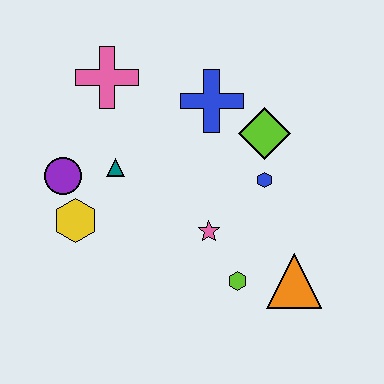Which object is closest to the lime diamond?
The blue hexagon is closest to the lime diamond.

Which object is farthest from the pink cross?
The orange triangle is farthest from the pink cross.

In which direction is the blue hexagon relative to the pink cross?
The blue hexagon is to the right of the pink cross.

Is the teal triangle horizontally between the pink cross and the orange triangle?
Yes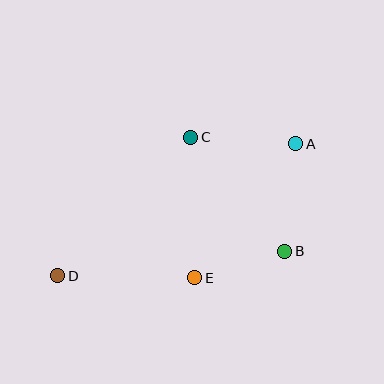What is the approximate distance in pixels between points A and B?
The distance between A and B is approximately 108 pixels.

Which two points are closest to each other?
Points B and E are closest to each other.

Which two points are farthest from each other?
Points A and D are farthest from each other.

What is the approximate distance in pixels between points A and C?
The distance between A and C is approximately 105 pixels.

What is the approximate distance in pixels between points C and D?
The distance between C and D is approximately 192 pixels.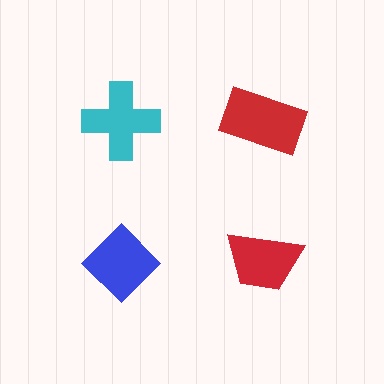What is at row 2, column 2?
A red trapezoid.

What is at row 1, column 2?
A red rectangle.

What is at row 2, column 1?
A blue diamond.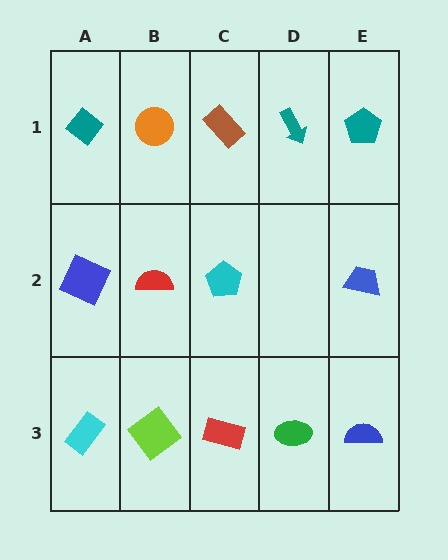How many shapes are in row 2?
4 shapes.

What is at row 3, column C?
A red rectangle.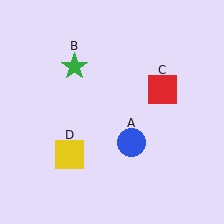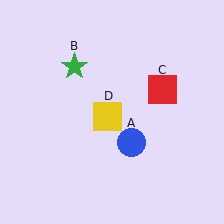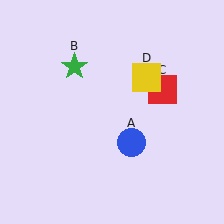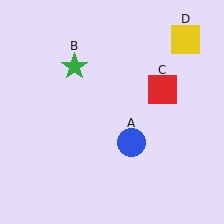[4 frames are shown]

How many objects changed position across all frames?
1 object changed position: yellow square (object D).